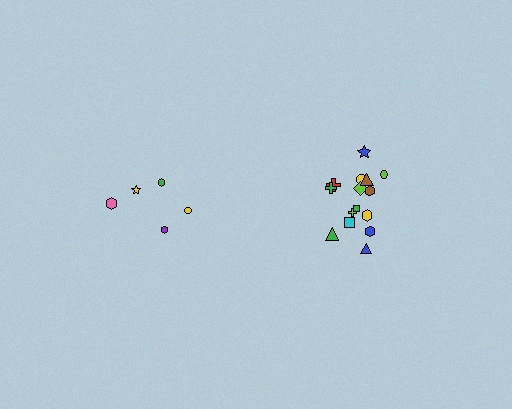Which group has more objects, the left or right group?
The right group.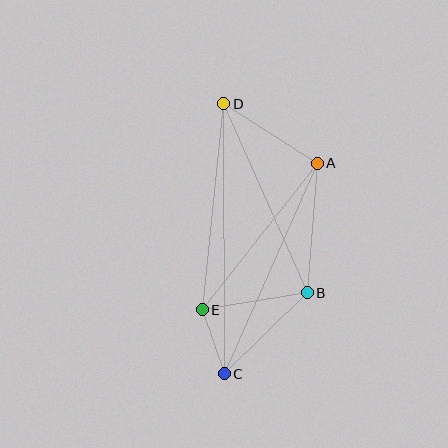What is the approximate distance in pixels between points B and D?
The distance between B and D is approximately 207 pixels.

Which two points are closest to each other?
Points C and E are closest to each other.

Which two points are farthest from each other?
Points C and D are farthest from each other.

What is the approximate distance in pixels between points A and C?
The distance between A and C is approximately 230 pixels.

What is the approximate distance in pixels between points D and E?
The distance between D and E is approximately 207 pixels.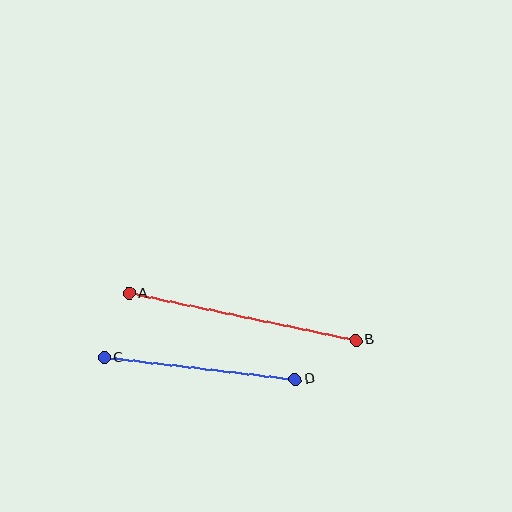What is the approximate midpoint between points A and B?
The midpoint is at approximately (243, 317) pixels.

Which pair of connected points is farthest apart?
Points A and B are farthest apart.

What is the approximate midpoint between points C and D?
The midpoint is at approximately (200, 369) pixels.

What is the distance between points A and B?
The distance is approximately 231 pixels.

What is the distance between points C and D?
The distance is approximately 192 pixels.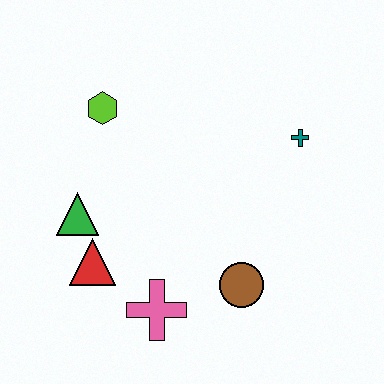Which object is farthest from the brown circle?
The lime hexagon is farthest from the brown circle.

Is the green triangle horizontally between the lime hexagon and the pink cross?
No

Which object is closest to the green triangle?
The red triangle is closest to the green triangle.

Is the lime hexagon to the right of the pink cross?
No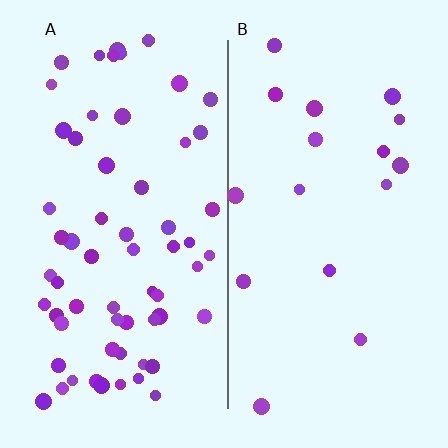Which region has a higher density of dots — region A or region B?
A (the left).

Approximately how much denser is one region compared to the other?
Approximately 3.7× — region A over region B.